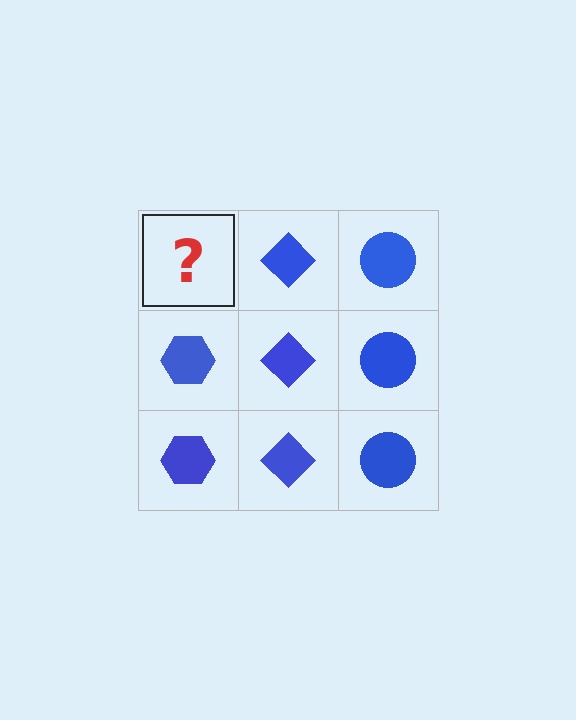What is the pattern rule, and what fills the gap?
The rule is that each column has a consistent shape. The gap should be filled with a blue hexagon.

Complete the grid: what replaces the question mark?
The question mark should be replaced with a blue hexagon.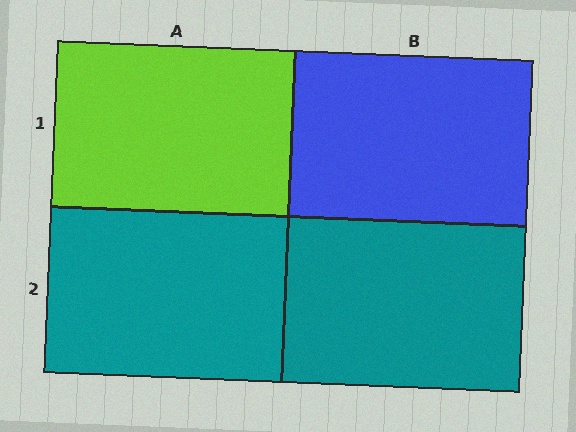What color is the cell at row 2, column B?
Teal.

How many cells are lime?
1 cell is lime.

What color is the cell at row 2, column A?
Teal.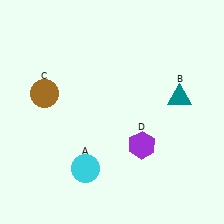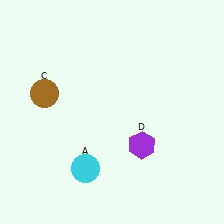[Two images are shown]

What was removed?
The teal triangle (B) was removed in Image 2.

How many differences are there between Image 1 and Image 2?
There is 1 difference between the two images.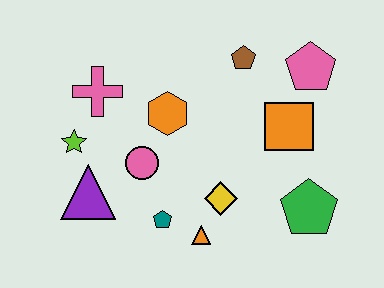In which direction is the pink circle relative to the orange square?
The pink circle is to the left of the orange square.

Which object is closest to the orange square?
The pink pentagon is closest to the orange square.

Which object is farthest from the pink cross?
The green pentagon is farthest from the pink cross.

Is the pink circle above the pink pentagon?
No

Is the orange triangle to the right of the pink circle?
Yes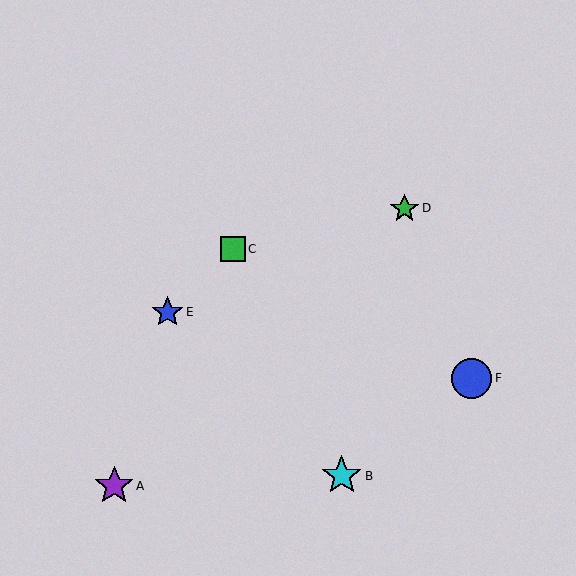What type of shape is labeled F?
Shape F is a blue circle.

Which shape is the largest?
The blue circle (labeled F) is the largest.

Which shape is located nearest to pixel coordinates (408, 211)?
The green star (labeled D) at (404, 208) is nearest to that location.